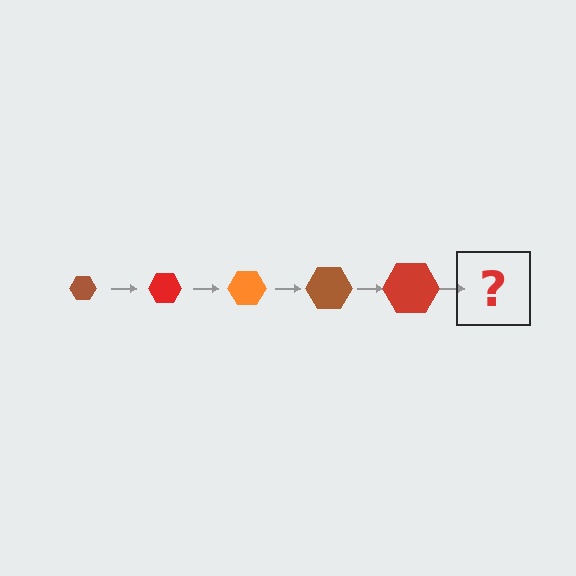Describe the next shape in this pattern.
It should be an orange hexagon, larger than the previous one.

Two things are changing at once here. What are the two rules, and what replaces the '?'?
The two rules are that the hexagon grows larger each step and the color cycles through brown, red, and orange. The '?' should be an orange hexagon, larger than the previous one.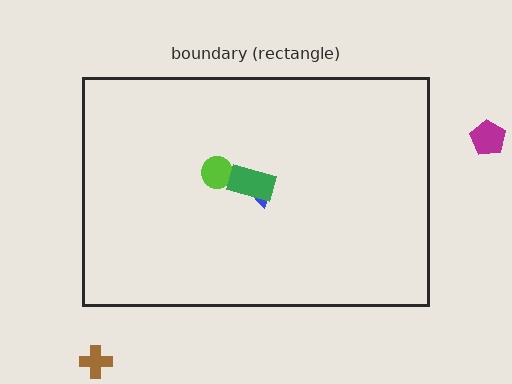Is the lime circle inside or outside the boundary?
Inside.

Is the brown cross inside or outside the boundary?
Outside.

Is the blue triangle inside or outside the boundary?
Inside.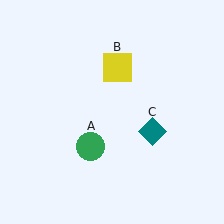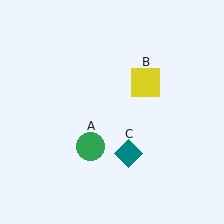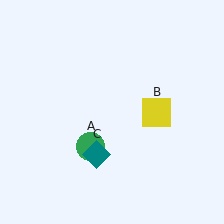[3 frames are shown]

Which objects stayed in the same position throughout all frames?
Green circle (object A) remained stationary.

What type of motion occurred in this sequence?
The yellow square (object B), teal diamond (object C) rotated clockwise around the center of the scene.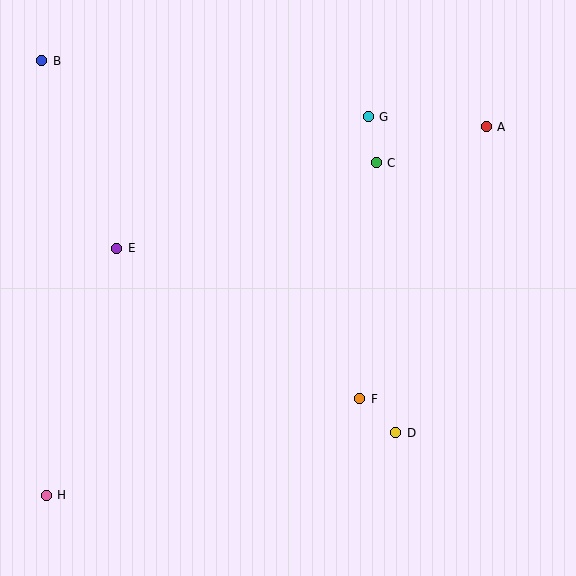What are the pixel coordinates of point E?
Point E is at (117, 248).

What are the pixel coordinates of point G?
Point G is at (368, 117).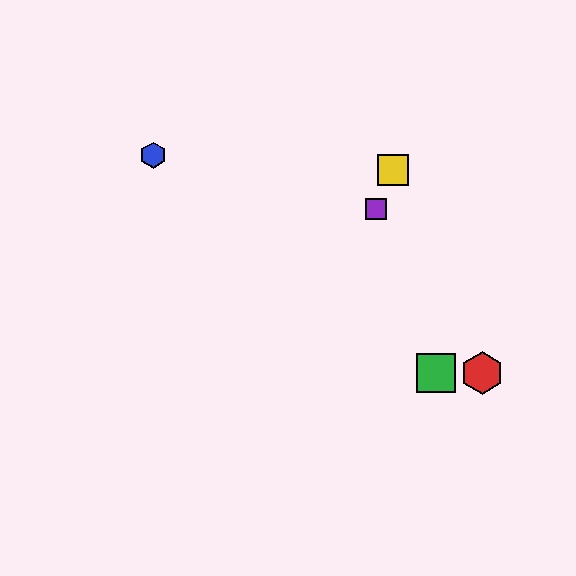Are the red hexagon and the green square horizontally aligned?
Yes, both are at y≈373.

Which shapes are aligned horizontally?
The red hexagon, the green square are aligned horizontally.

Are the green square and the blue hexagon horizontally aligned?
No, the green square is at y≈373 and the blue hexagon is at y≈155.